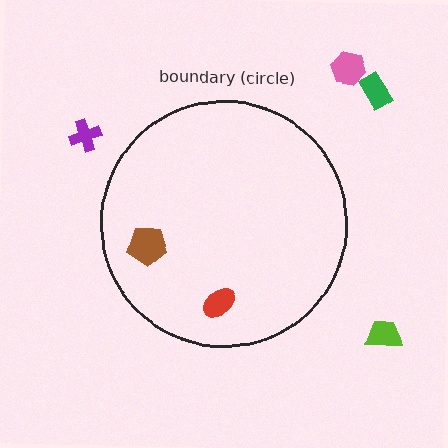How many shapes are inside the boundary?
2 inside, 4 outside.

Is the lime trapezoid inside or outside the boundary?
Outside.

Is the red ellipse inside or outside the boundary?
Inside.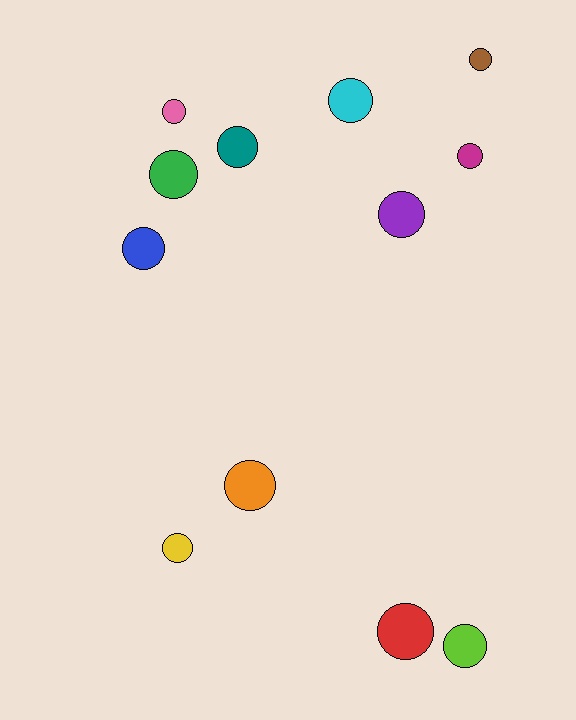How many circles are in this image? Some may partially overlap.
There are 12 circles.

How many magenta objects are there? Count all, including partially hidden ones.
There is 1 magenta object.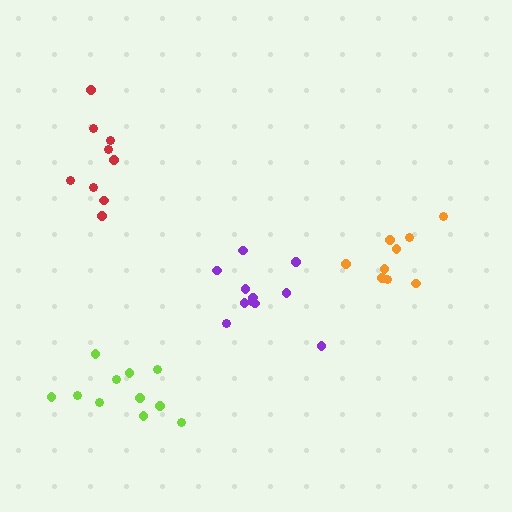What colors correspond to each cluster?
The clusters are colored: red, purple, orange, lime.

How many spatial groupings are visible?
There are 4 spatial groupings.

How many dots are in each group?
Group 1: 9 dots, Group 2: 11 dots, Group 3: 9 dots, Group 4: 11 dots (40 total).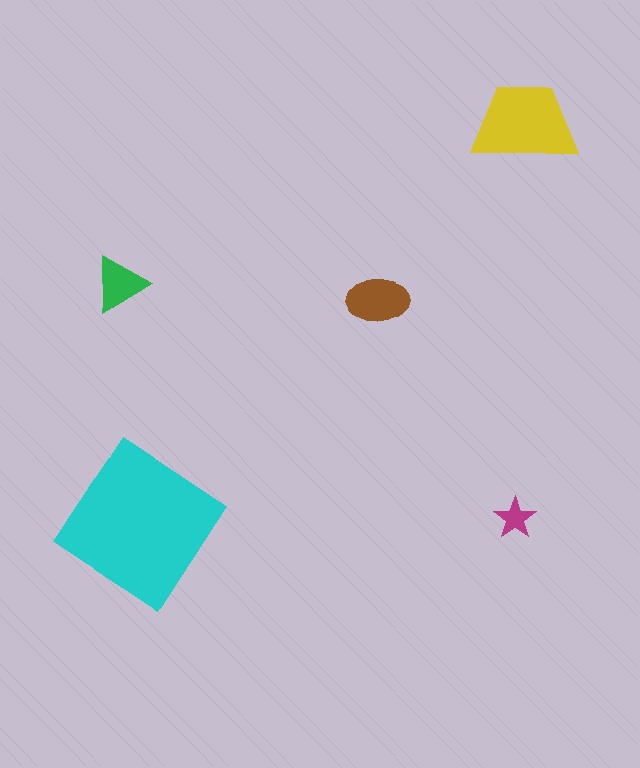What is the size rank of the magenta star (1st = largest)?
5th.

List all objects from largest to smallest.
The cyan diamond, the yellow trapezoid, the brown ellipse, the green triangle, the magenta star.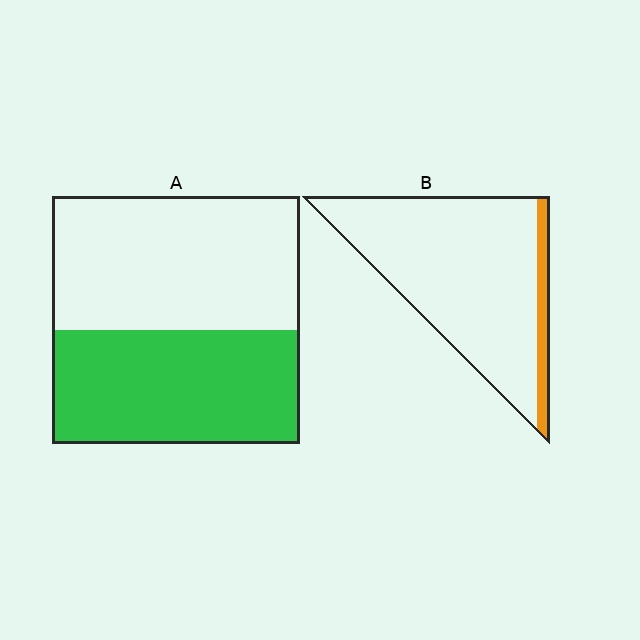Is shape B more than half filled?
No.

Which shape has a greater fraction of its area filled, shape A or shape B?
Shape A.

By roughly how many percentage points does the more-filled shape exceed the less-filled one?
By roughly 35 percentage points (A over B).